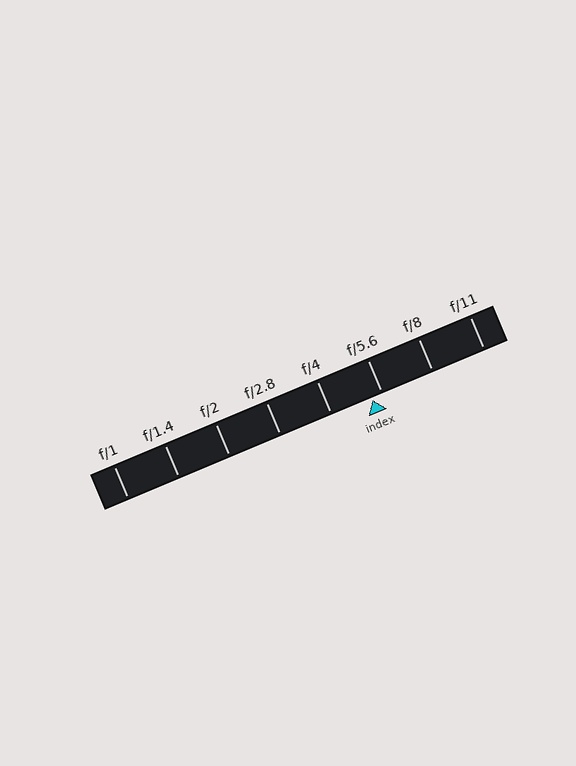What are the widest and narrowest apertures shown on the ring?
The widest aperture shown is f/1 and the narrowest is f/11.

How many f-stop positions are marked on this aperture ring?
There are 8 f-stop positions marked.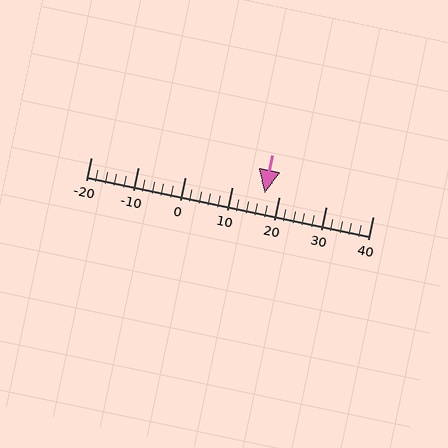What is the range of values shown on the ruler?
The ruler shows values from -20 to 40.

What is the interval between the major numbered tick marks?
The major tick marks are spaced 10 units apart.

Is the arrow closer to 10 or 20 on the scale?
The arrow is closer to 20.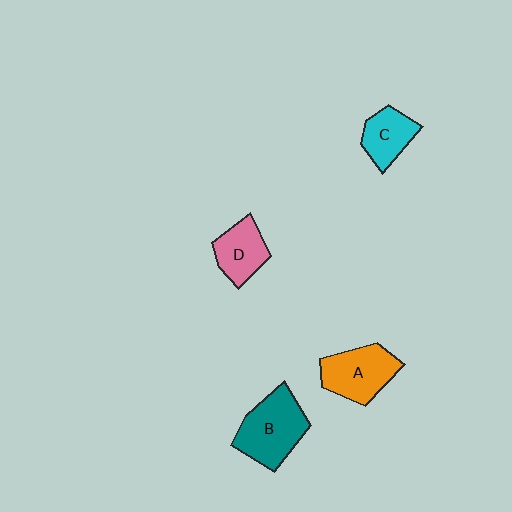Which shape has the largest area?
Shape B (teal).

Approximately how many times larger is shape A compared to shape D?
Approximately 1.3 times.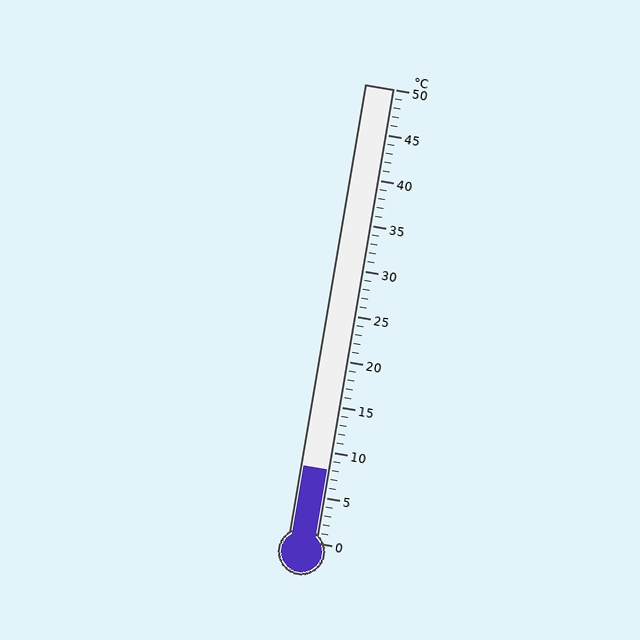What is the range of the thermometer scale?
The thermometer scale ranges from 0°C to 50°C.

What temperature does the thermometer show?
The thermometer shows approximately 8°C.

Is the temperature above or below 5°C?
The temperature is above 5°C.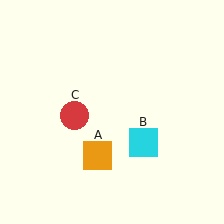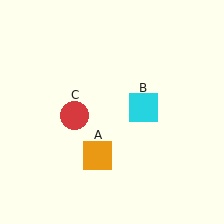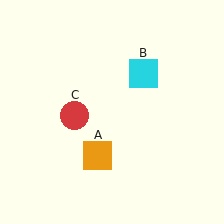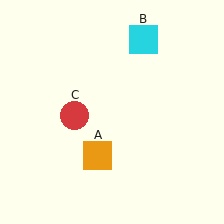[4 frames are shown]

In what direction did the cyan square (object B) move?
The cyan square (object B) moved up.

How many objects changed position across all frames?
1 object changed position: cyan square (object B).